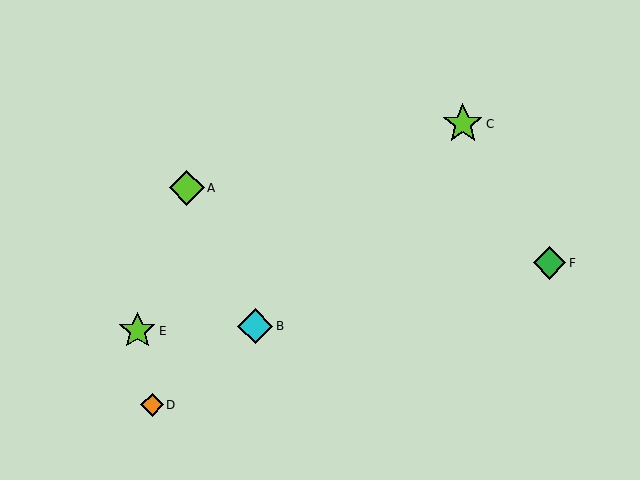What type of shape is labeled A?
Shape A is a lime diamond.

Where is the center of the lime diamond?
The center of the lime diamond is at (187, 188).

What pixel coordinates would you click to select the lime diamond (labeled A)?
Click at (187, 188) to select the lime diamond A.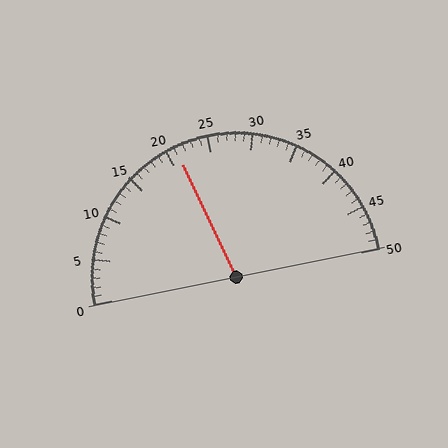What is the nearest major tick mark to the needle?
The nearest major tick mark is 20.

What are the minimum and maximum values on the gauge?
The gauge ranges from 0 to 50.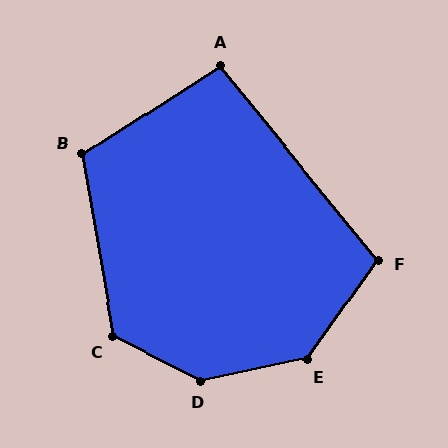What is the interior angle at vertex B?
Approximately 113 degrees (obtuse).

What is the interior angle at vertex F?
Approximately 105 degrees (obtuse).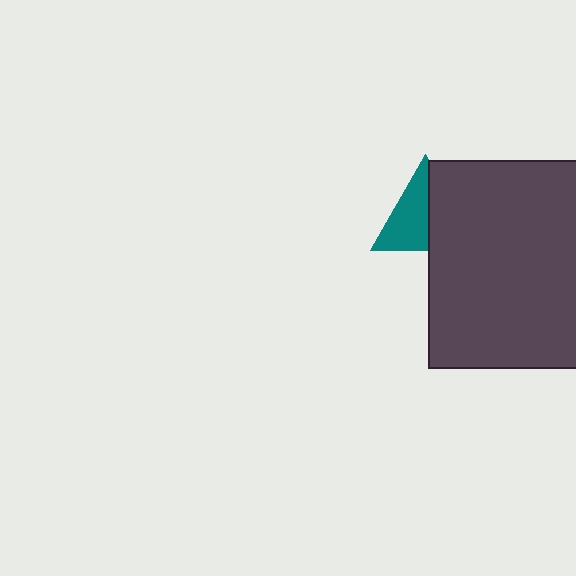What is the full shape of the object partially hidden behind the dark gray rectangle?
The partially hidden object is a teal triangle.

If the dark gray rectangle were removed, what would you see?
You would see the complete teal triangle.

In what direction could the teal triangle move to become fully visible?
The teal triangle could move left. That would shift it out from behind the dark gray rectangle entirely.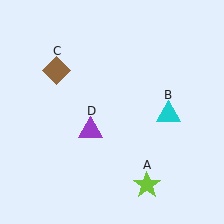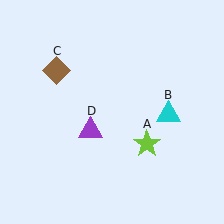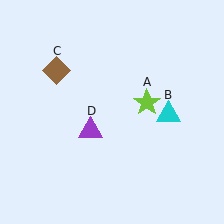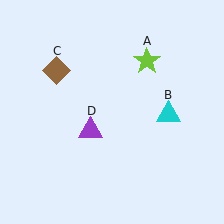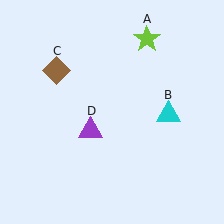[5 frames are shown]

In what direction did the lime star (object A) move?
The lime star (object A) moved up.